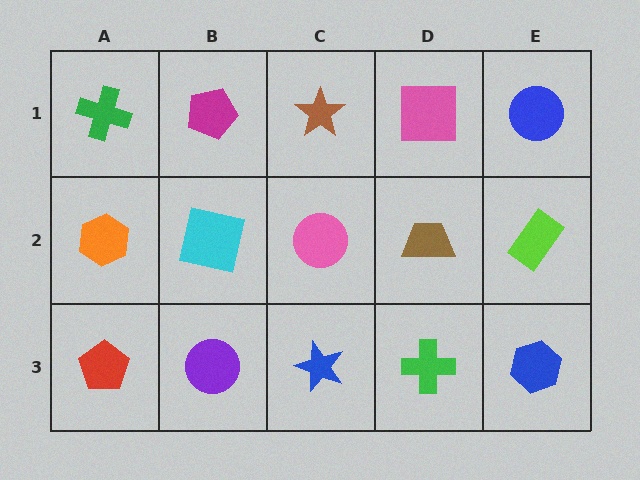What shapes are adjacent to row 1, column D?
A brown trapezoid (row 2, column D), a brown star (row 1, column C), a blue circle (row 1, column E).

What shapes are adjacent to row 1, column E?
A lime rectangle (row 2, column E), a pink square (row 1, column D).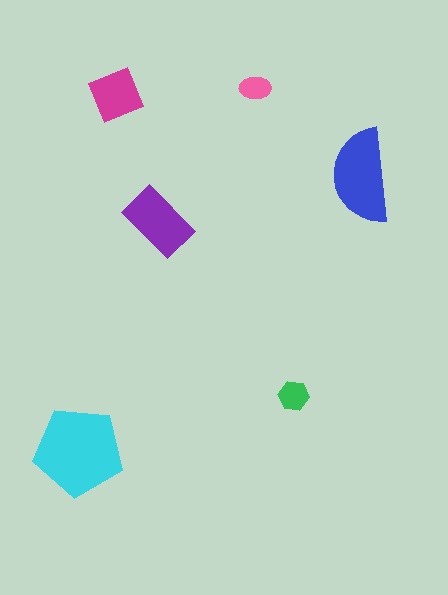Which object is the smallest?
The pink ellipse.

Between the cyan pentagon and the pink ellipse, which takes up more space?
The cyan pentagon.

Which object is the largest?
The cyan pentagon.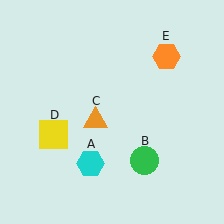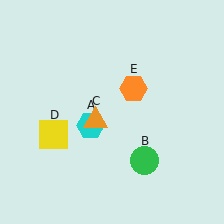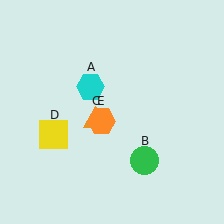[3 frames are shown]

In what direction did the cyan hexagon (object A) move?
The cyan hexagon (object A) moved up.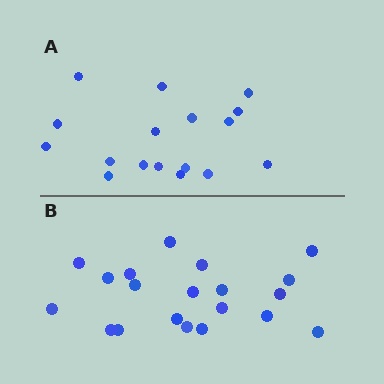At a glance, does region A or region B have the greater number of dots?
Region B (the bottom region) has more dots.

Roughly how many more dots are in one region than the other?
Region B has just a few more — roughly 2 or 3 more dots than region A.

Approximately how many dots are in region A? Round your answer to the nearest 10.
About 20 dots. (The exact count is 17, which rounds to 20.)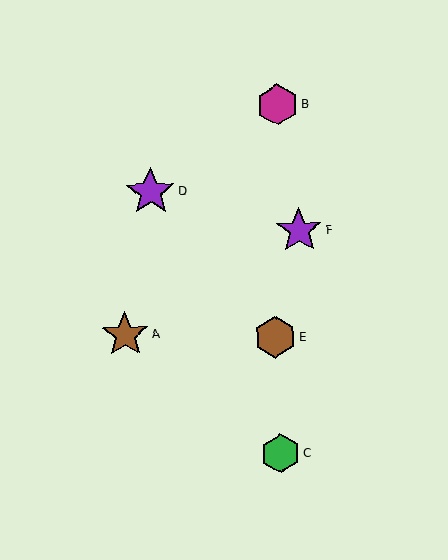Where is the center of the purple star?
The center of the purple star is at (151, 192).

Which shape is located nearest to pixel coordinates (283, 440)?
The green hexagon (labeled C) at (281, 453) is nearest to that location.